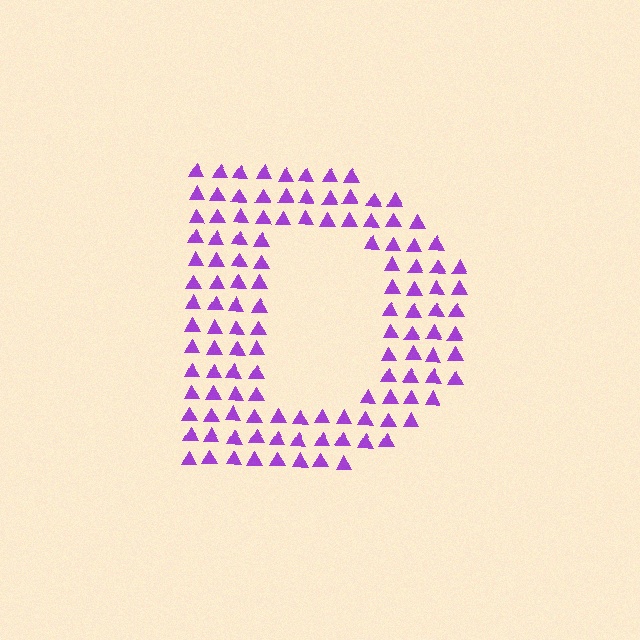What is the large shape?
The large shape is the letter D.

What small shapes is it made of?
It is made of small triangles.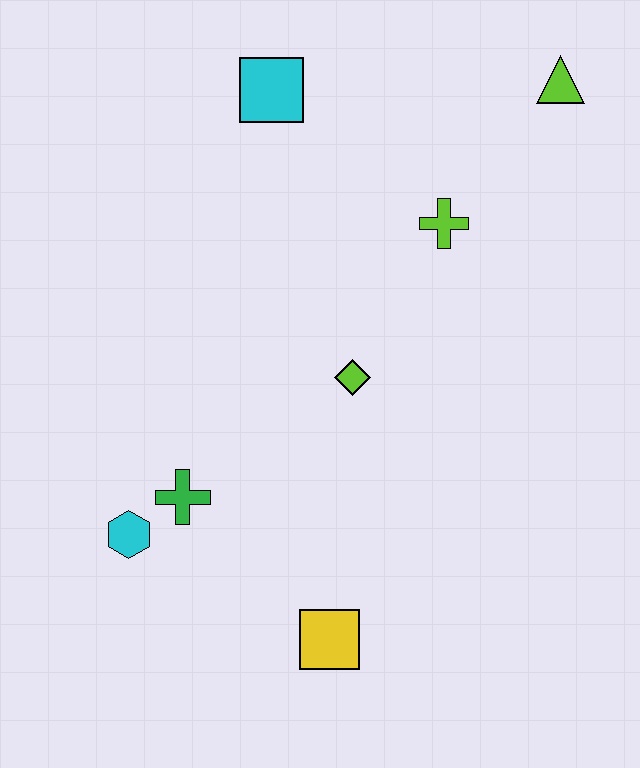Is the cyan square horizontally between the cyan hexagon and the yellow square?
Yes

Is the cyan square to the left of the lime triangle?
Yes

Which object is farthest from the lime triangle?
The cyan hexagon is farthest from the lime triangle.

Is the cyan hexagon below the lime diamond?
Yes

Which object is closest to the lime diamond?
The lime cross is closest to the lime diamond.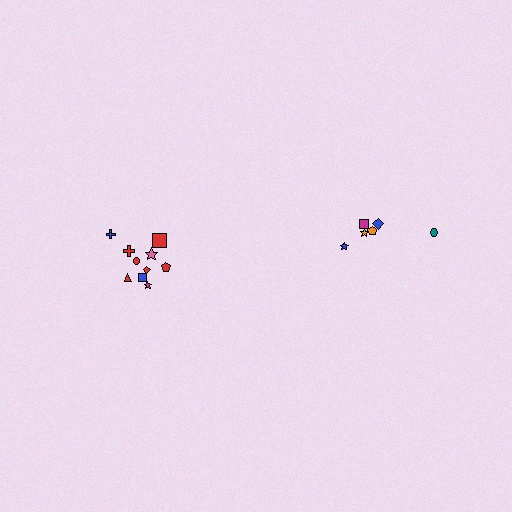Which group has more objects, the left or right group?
The left group.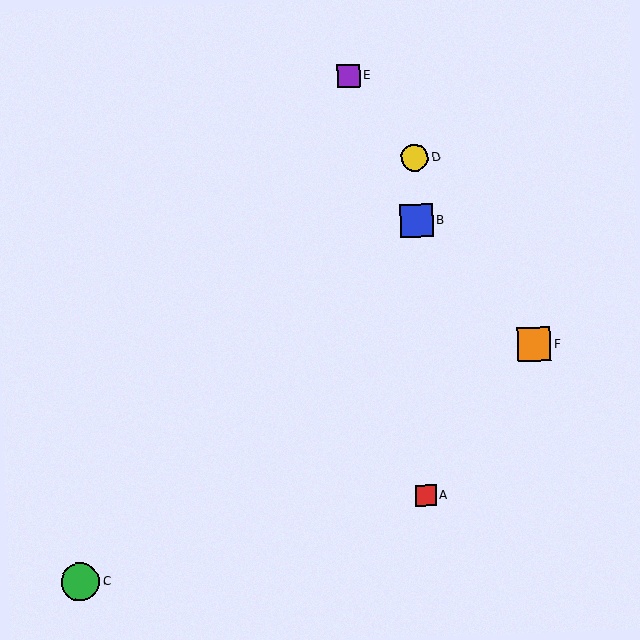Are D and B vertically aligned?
Yes, both are at x≈415.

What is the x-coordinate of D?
Object D is at x≈415.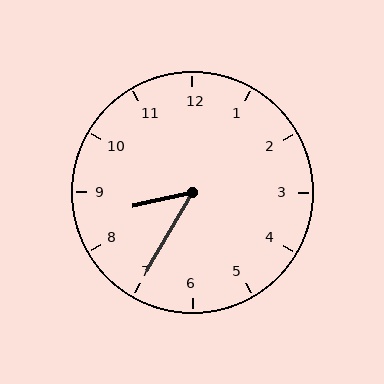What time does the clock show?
8:35.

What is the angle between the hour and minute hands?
Approximately 48 degrees.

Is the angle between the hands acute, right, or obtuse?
It is acute.